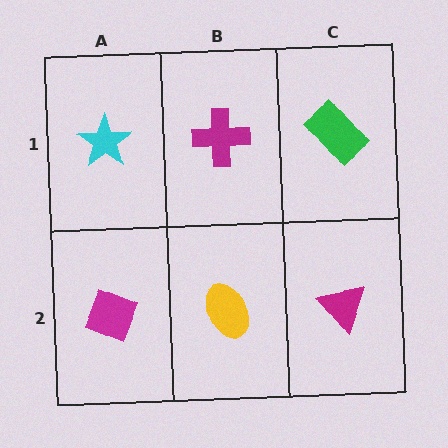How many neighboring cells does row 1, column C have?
2.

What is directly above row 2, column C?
A green rectangle.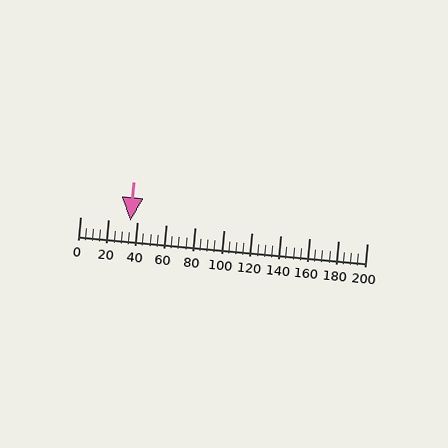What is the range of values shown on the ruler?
The ruler shows values from 0 to 200.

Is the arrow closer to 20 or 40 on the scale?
The arrow is closer to 40.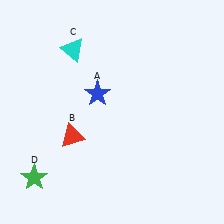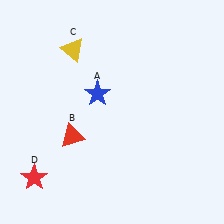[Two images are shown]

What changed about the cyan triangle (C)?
In Image 1, C is cyan. In Image 2, it changed to yellow.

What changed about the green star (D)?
In Image 1, D is green. In Image 2, it changed to red.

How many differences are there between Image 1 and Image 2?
There are 2 differences between the two images.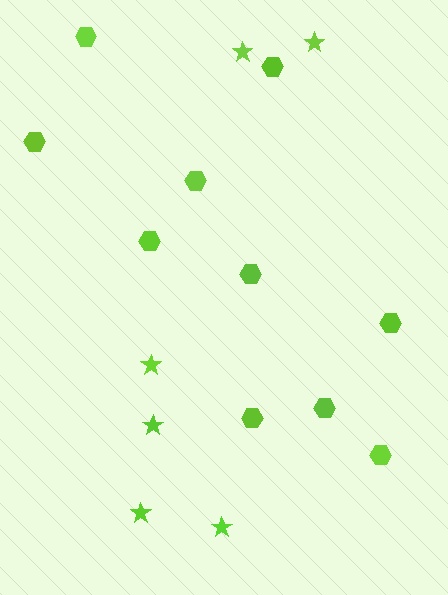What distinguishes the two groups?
There are 2 groups: one group of hexagons (10) and one group of stars (6).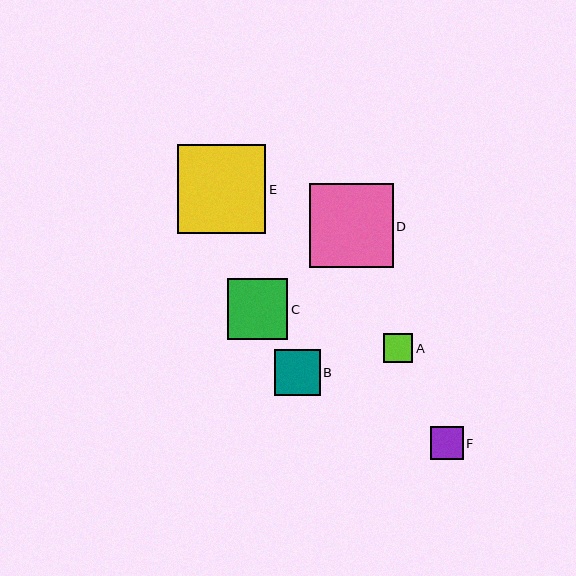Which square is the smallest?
Square A is the smallest with a size of approximately 30 pixels.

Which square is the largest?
Square E is the largest with a size of approximately 88 pixels.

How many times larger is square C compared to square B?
Square C is approximately 1.3 times the size of square B.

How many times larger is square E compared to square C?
Square E is approximately 1.4 times the size of square C.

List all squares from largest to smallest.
From largest to smallest: E, D, C, B, F, A.